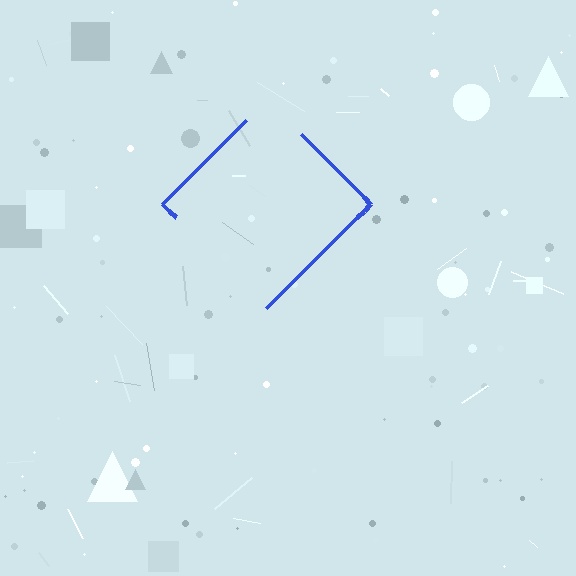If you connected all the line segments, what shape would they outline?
They would outline a diamond.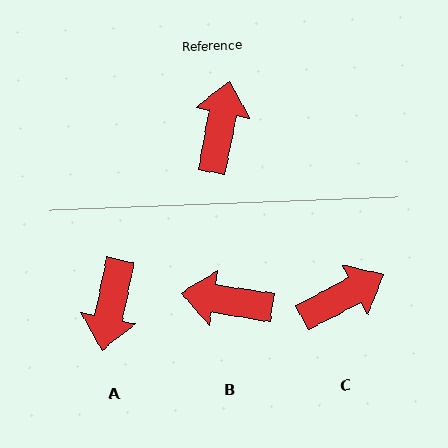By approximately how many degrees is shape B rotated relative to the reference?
Approximately 92 degrees counter-clockwise.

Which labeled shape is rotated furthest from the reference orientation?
A, about 180 degrees away.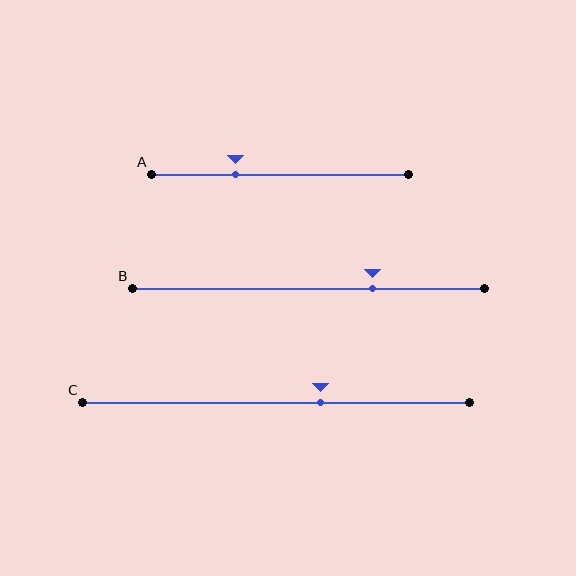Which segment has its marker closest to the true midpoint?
Segment C has its marker closest to the true midpoint.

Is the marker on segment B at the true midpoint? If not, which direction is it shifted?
No, the marker on segment B is shifted to the right by about 18% of the segment length.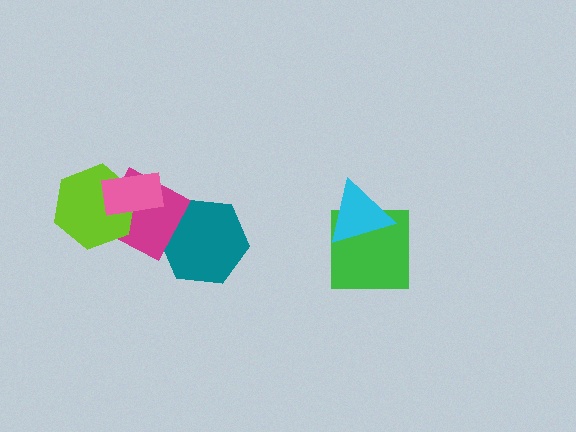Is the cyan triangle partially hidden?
No, no other shape covers it.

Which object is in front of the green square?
The cyan triangle is in front of the green square.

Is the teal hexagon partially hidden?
Yes, it is partially covered by another shape.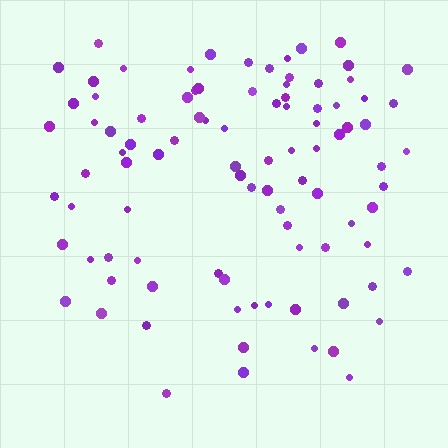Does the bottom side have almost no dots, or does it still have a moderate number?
Still a moderate number, just noticeably fewer than the top.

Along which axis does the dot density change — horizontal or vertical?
Vertical.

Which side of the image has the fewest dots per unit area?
The bottom.